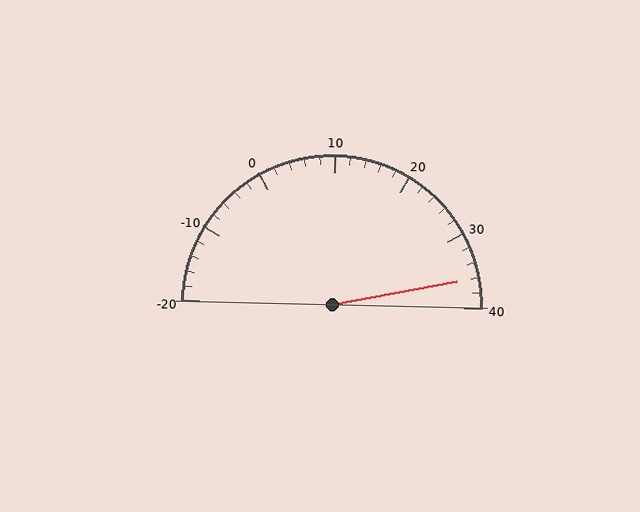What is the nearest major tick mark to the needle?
The nearest major tick mark is 40.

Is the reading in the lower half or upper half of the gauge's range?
The reading is in the upper half of the range (-20 to 40).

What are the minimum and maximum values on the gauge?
The gauge ranges from -20 to 40.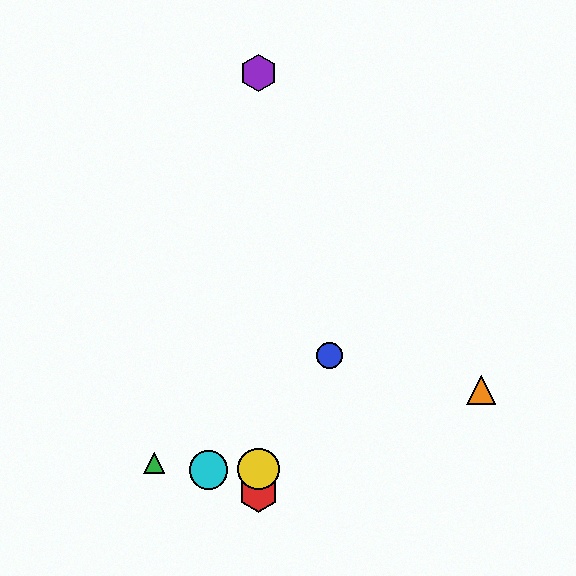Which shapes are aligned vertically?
The red hexagon, the yellow circle, the purple hexagon are aligned vertically.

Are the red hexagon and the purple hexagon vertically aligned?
Yes, both are at x≈259.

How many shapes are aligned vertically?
3 shapes (the red hexagon, the yellow circle, the purple hexagon) are aligned vertically.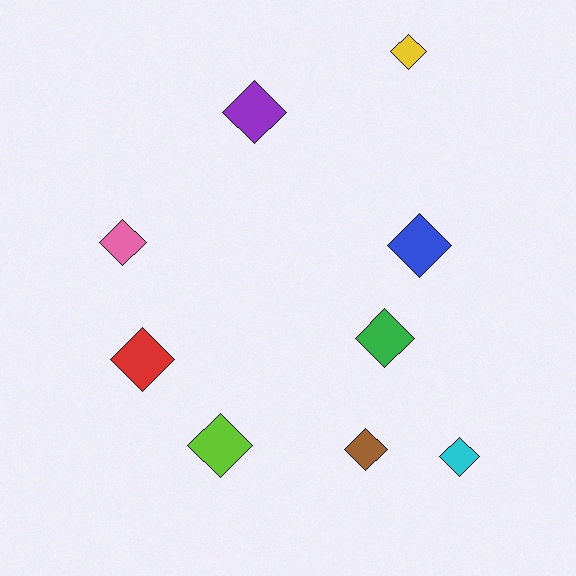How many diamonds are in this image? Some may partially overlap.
There are 9 diamonds.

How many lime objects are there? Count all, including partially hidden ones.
There is 1 lime object.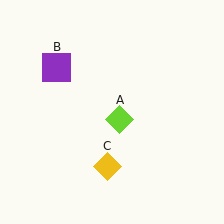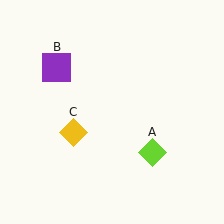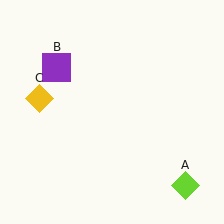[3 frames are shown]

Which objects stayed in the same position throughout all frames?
Purple square (object B) remained stationary.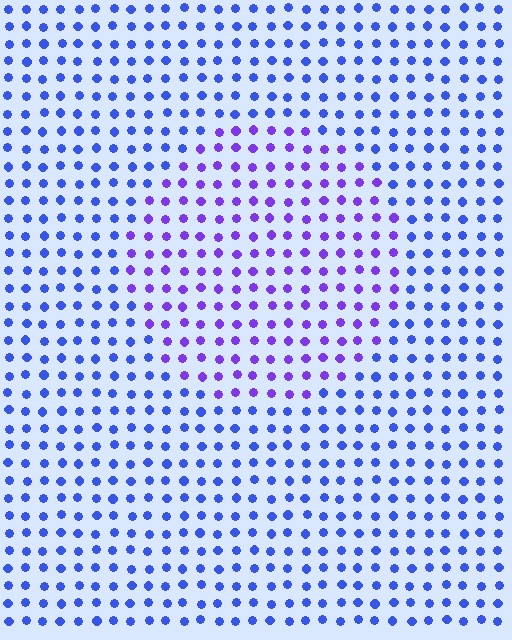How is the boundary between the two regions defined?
The boundary is defined purely by a slight shift in hue (about 35 degrees). Spacing, size, and orientation are identical on both sides.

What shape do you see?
I see a circle.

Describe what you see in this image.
The image is filled with small blue elements in a uniform arrangement. A circle-shaped region is visible where the elements are tinted to a slightly different hue, forming a subtle color boundary.